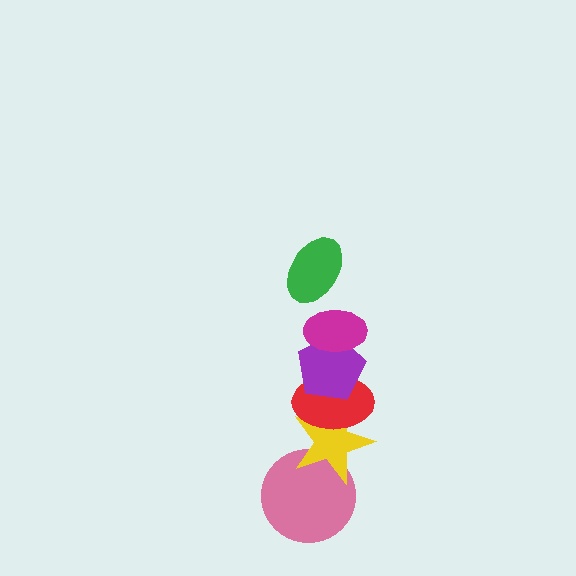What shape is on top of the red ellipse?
The purple pentagon is on top of the red ellipse.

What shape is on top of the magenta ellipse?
The green ellipse is on top of the magenta ellipse.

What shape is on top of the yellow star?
The red ellipse is on top of the yellow star.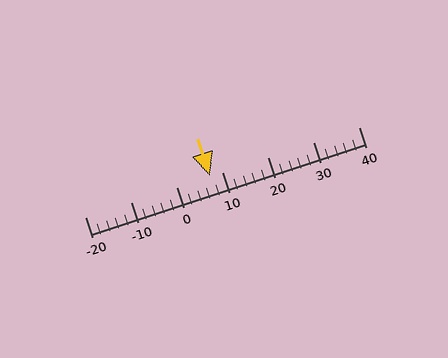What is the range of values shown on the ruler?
The ruler shows values from -20 to 40.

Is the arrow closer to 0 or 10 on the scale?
The arrow is closer to 10.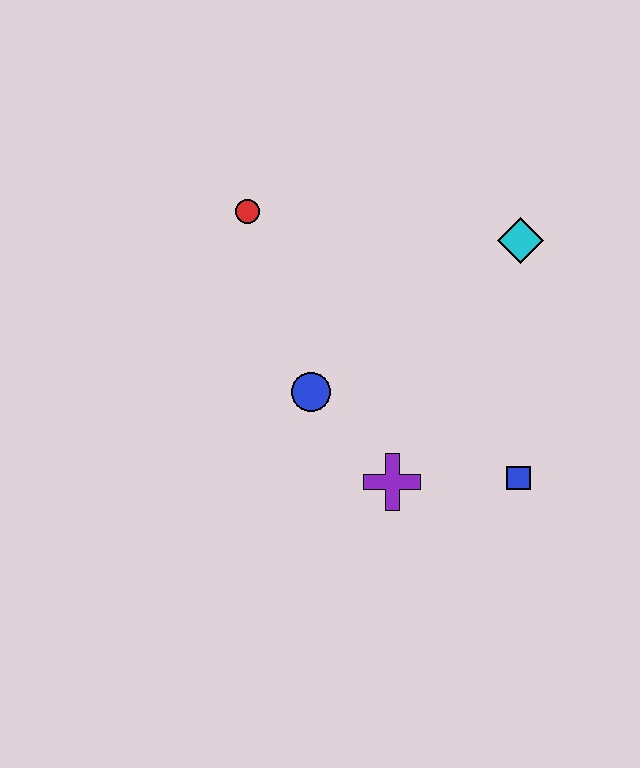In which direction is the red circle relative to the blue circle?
The red circle is above the blue circle.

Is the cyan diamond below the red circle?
Yes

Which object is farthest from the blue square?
The red circle is farthest from the blue square.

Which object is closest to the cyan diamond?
The blue square is closest to the cyan diamond.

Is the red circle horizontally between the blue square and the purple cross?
No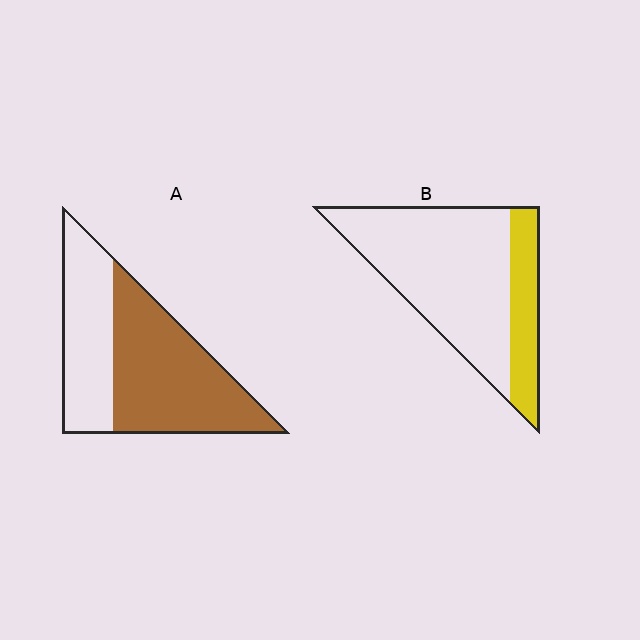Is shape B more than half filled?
No.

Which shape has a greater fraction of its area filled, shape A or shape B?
Shape A.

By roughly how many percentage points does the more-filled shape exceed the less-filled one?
By roughly 35 percentage points (A over B).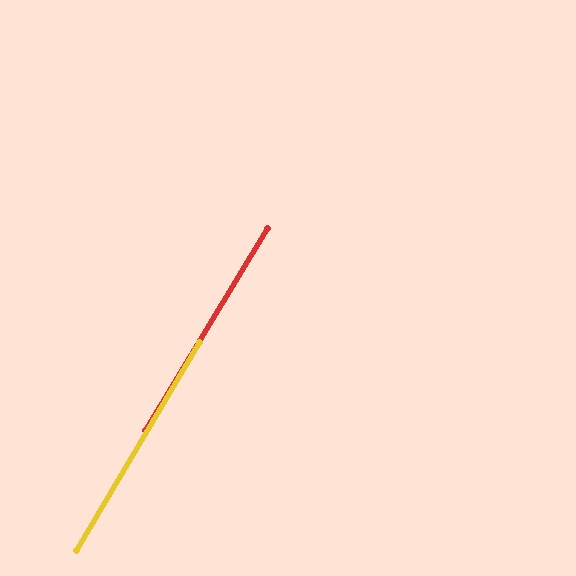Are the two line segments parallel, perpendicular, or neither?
Parallel — their directions differ by only 0.5°.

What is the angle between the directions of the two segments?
Approximately 0 degrees.